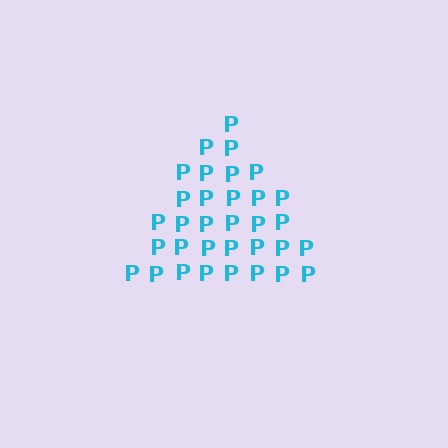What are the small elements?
The small elements are letter P's.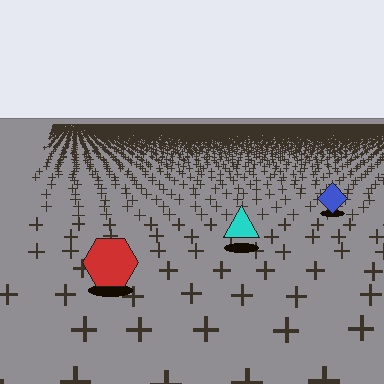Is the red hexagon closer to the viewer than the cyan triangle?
Yes. The red hexagon is closer — you can tell from the texture gradient: the ground texture is coarser near it.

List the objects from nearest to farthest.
From nearest to farthest: the red hexagon, the cyan triangle, the blue diamond.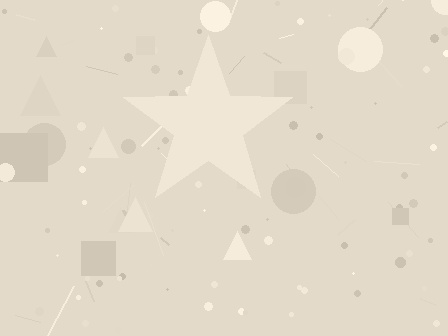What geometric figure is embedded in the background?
A star is embedded in the background.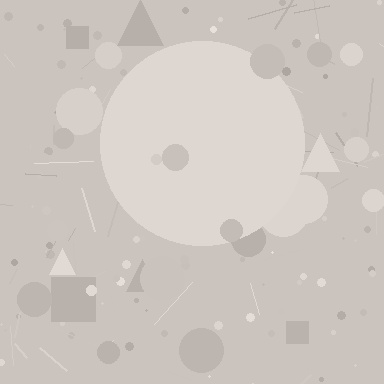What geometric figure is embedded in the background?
A circle is embedded in the background.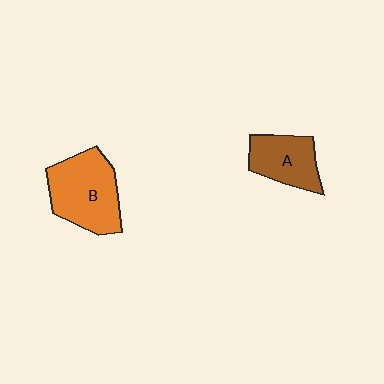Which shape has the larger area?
Shape B (orange).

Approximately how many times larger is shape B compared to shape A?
Approximately 1.5 times.